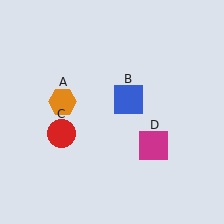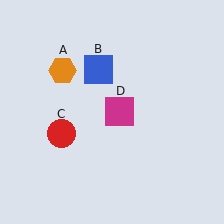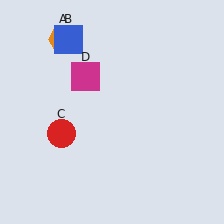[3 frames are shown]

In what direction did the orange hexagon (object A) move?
The orange hexagon (object A) moved up.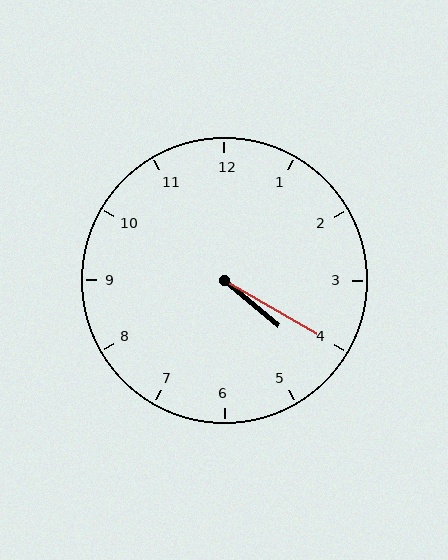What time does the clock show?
4:20.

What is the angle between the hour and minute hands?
Approximately 10 degrees.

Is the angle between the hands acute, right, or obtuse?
It is acute.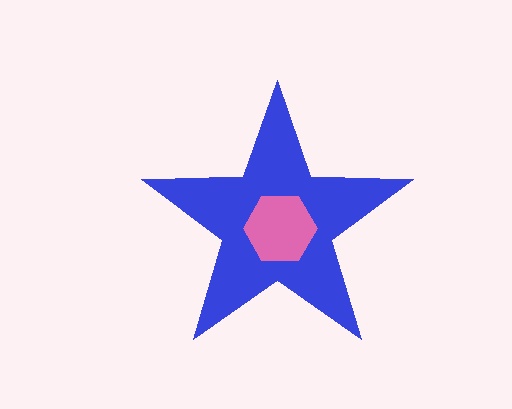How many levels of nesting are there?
2.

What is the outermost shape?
The blue star.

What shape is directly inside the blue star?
The pink hexagon.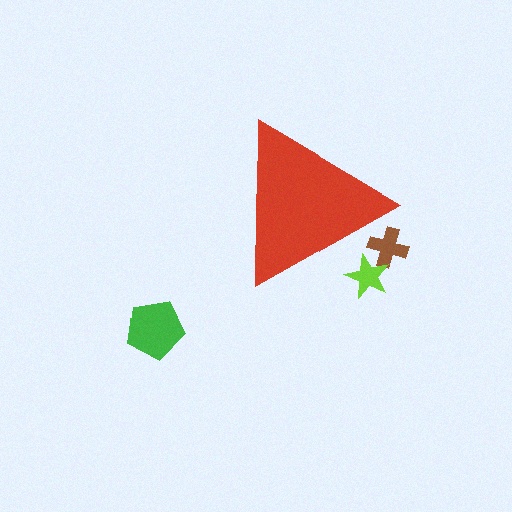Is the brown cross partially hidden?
Yes, the brown cross is partially hidden behind the red triangle.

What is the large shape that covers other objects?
A red triangle.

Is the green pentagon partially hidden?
No, the green pentagon is fully visible.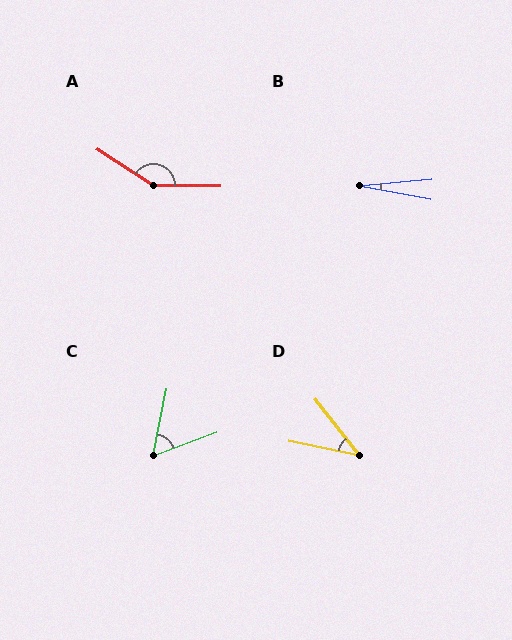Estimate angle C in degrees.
Approximately 58 degrees.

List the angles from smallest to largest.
B (16°), D (40°), C (58°), A (147°).